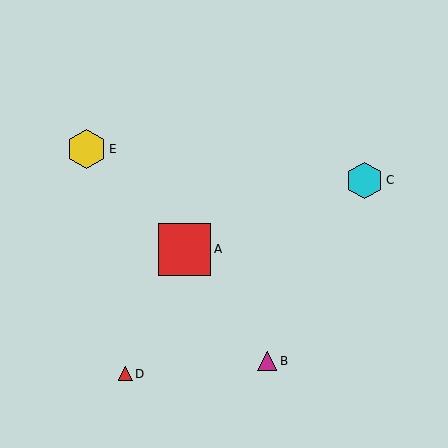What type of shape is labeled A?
Shape A is a red square.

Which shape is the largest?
The red square (labeled A) is the largest.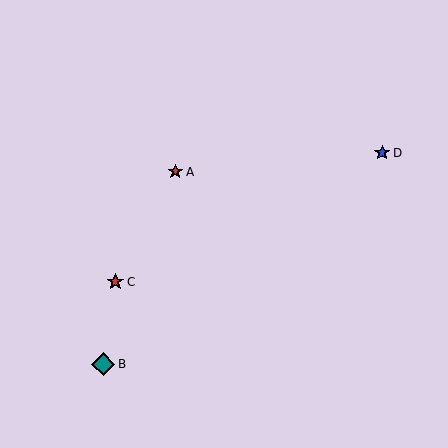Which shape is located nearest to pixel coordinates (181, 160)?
The red star (labeled A) at (175, 172) is nearest to that location.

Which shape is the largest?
The teal diamond (labeled B) is the largest.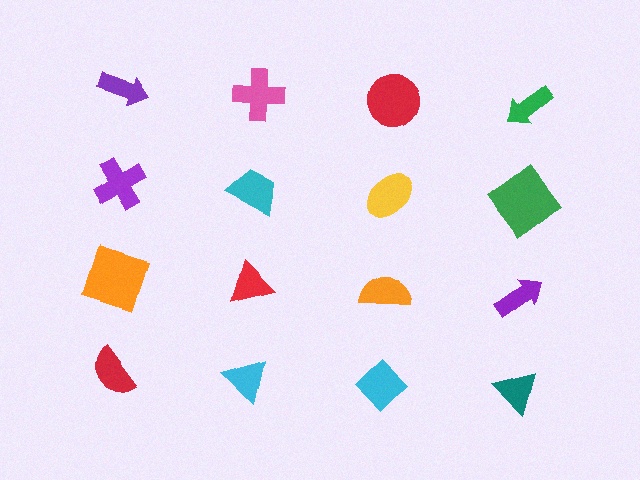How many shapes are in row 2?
4 shapes.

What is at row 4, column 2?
A cyan triangle.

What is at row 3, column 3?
An orange semicircle.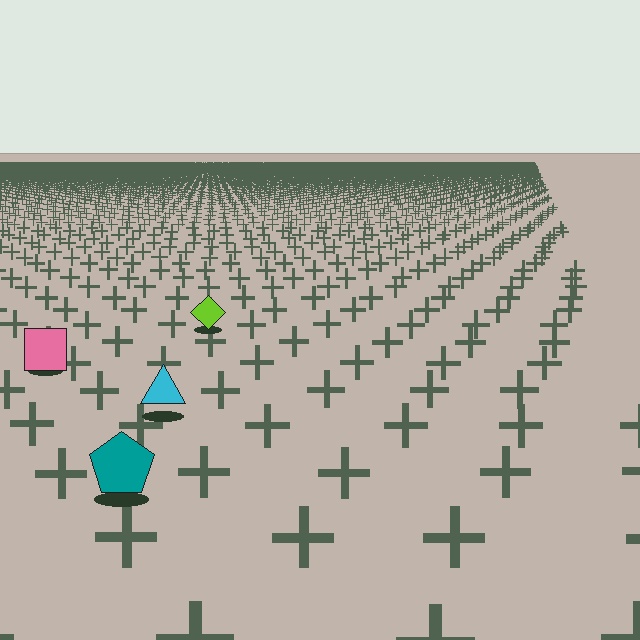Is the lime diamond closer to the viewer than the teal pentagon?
No. The teal pentagon is closer — you can tell from the texture gradient: the ground texture is coarser near it.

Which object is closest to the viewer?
The teal pentagon is closest. The texture marks near it are larger and more spread out.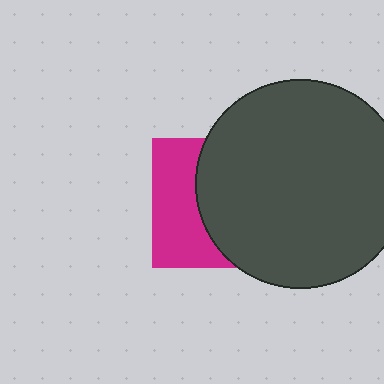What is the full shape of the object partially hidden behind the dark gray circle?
The partially hidden object is a magenta square.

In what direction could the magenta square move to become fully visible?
The magenta square could move left. That would shift it out from behind the dark gray circle entirely.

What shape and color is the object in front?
The object in front is a dark gray circle.